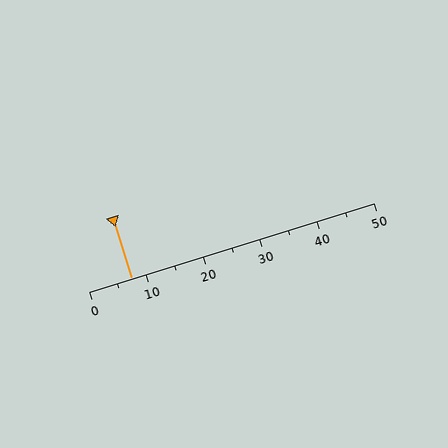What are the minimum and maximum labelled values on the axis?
The axis runs from 0 to 50.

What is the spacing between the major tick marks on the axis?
The major ticks are spaced 10 apart.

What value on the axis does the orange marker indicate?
The marker indicates approximately 7.5.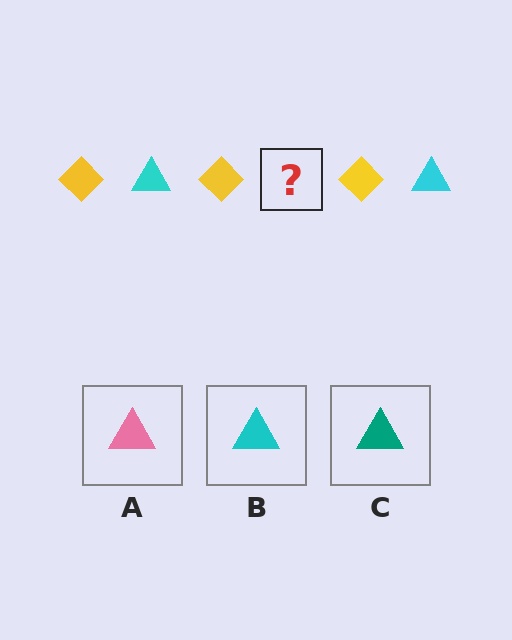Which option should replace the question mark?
Option B.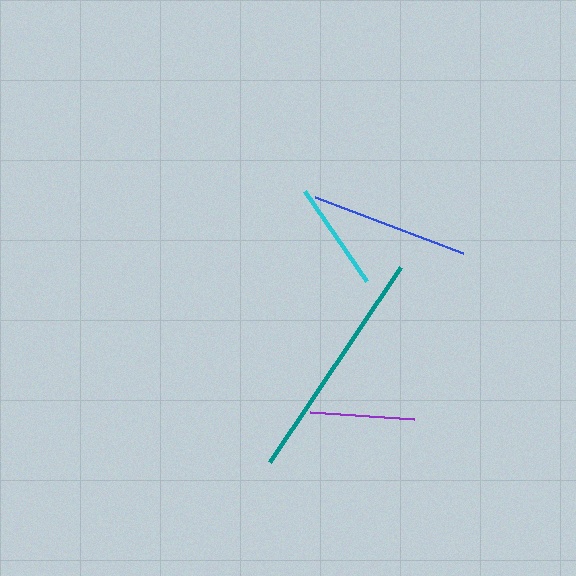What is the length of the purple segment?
The purple segment is approximately 105 pixels long.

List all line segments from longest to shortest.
From longest to shortest: teal, blue, cyan, purple.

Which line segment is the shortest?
The purple line is the shortest at approximately 105 pixels.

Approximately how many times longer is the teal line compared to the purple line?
The teal line is approximately 2.2 times the length of the purple line.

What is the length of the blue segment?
The blue segment is approximately 158 pixels long.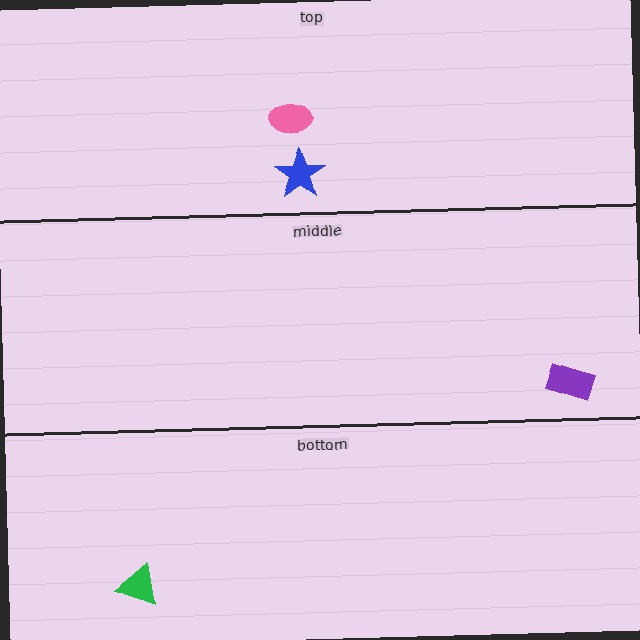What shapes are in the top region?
The pink ellipse, the blue star.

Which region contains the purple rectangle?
The middle region.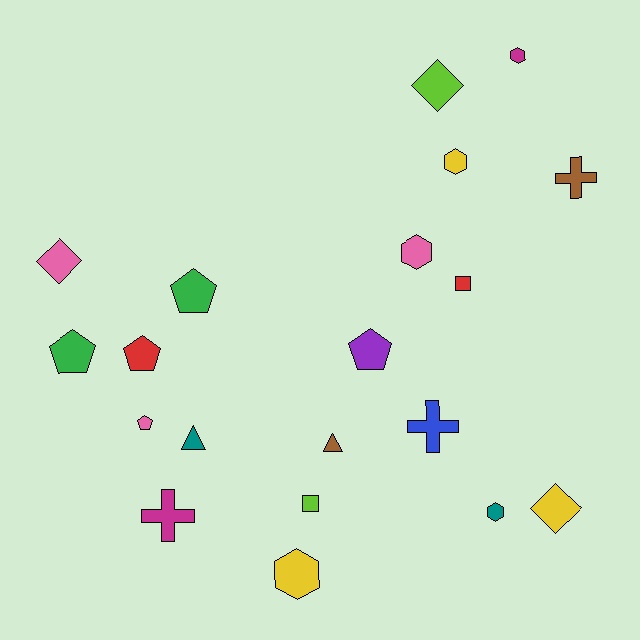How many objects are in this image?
There are 20 objects.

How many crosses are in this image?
There are 3 crosses.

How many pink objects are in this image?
There are 3 pink objects.